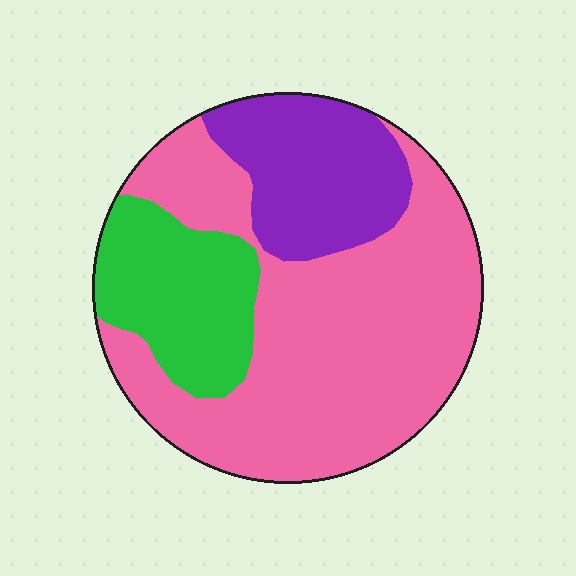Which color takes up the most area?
Pink, at roughly 60%.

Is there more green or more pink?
Pink.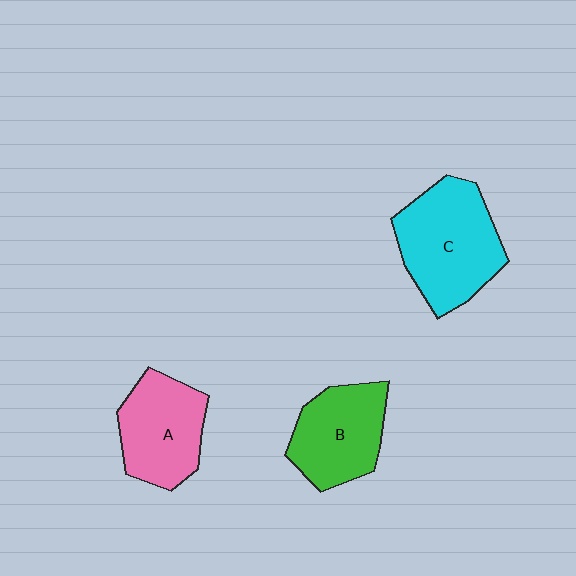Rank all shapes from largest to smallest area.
From largest to smallest: C (cyan), A (pink), B (green).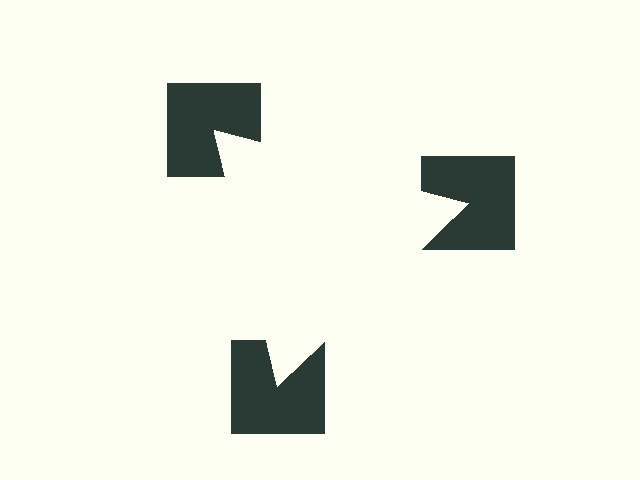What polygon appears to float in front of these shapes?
An illusory triangle — its edges are inferred from the aligned wedge cuts in the notched squares, not physically drawn.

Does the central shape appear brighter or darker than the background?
It typically appears slightly brighter than the background, even though no actual brightness change is drawn.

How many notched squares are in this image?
There are 3 — one at each vertex of the illusory triangle.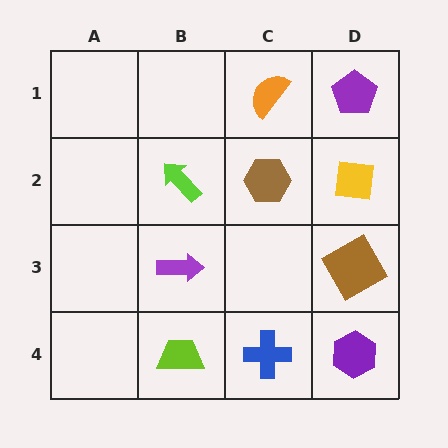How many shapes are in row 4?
3 shapes.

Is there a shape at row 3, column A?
No, that cell is empty.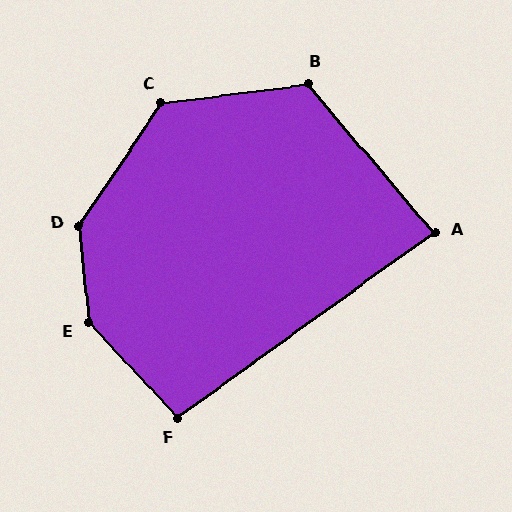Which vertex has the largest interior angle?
E, at approximately 143 degrees.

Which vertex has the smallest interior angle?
A, at approximately 86 degrees.